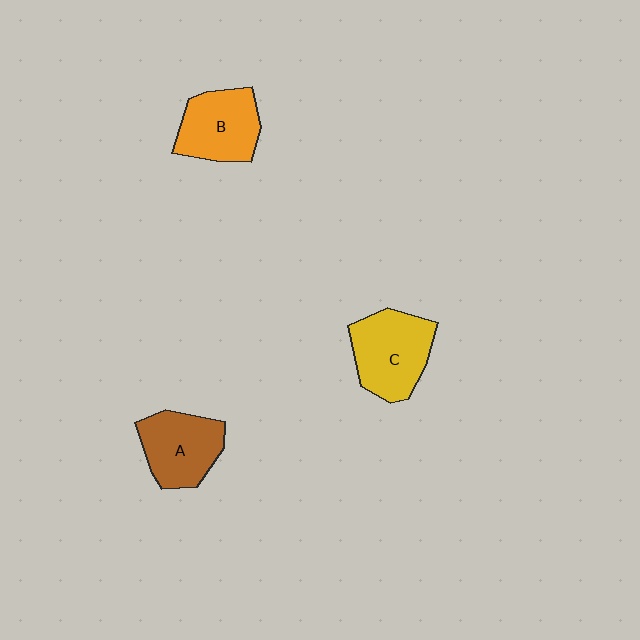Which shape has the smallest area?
Shape A (brown).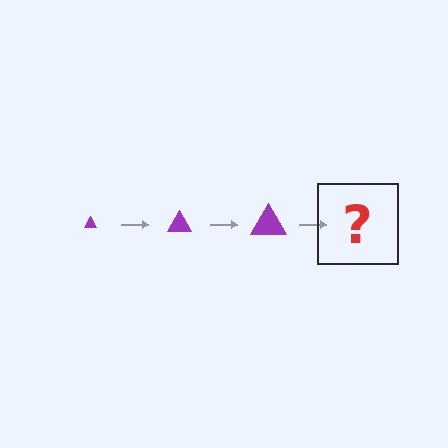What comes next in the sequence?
The next element should be a purple triangle, larger than the previous one.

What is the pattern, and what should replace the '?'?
The pattern is that the triangle gets progressively larger each step. The '?' should be a purple triangle, larger than the previous one.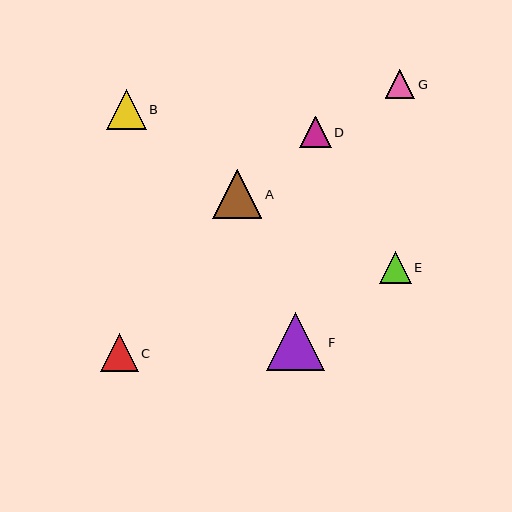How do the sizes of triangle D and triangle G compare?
Triangle D and triangle G are approximately the same size.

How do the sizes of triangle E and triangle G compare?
Triangle E and triangle G are approximately the same size.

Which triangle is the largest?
Triangle F is the largest with a size of approximately 58 pixels.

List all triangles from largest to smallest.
From largest to smallest: F, A, B, C, D, E, G.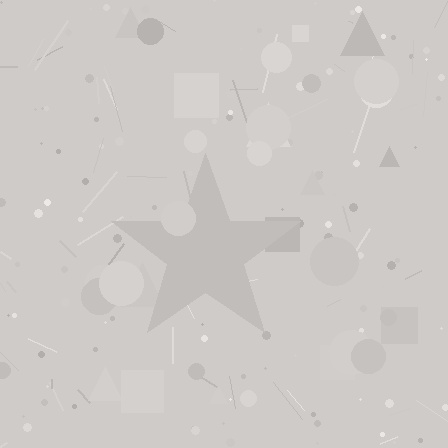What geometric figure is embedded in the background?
A star is embedded in the background.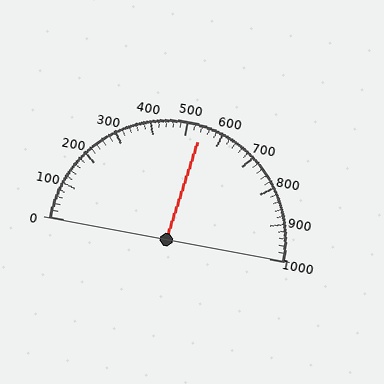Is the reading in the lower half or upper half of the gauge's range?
The reading is in the upper half of the range (0 to 1000).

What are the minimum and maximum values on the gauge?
The gauge ranges from 0 to 1000.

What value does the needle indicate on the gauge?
The needle indicates approximately 540.